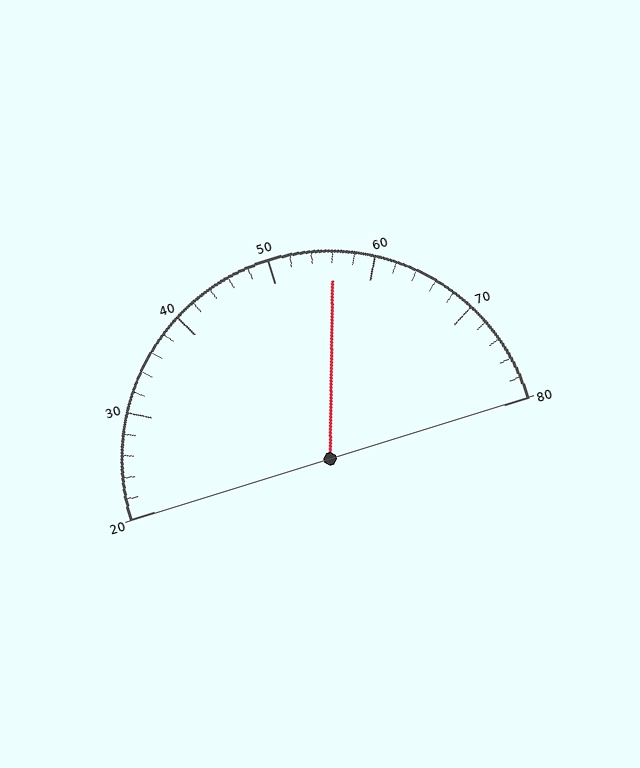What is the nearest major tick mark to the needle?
The nearest major tick mark is 60.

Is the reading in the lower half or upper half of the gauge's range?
The reading is in the upper half of the range (20 to 80).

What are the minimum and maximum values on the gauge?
The gauge ranges from 20 to 80.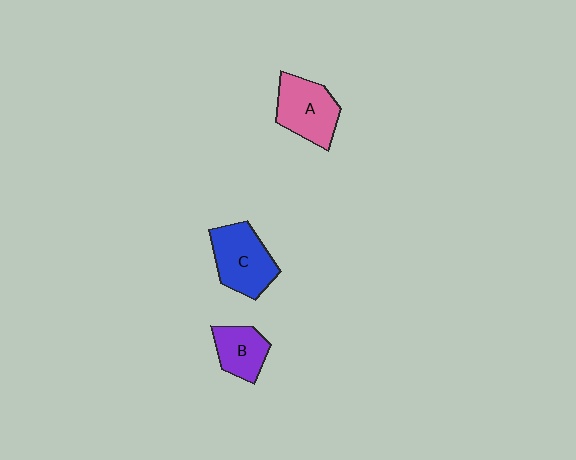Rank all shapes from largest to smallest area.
From largest to smallest: C (blue), A (pink), B (purple).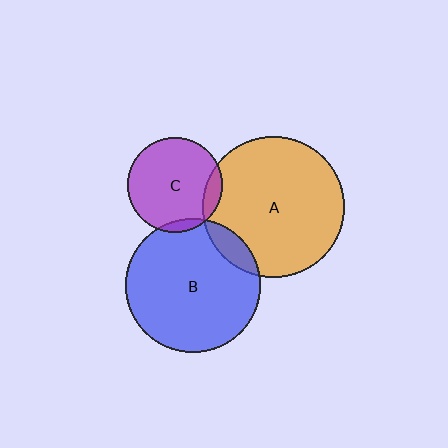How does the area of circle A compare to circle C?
Approximately 2.2 times.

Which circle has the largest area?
Circle A (orange).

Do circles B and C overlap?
Yes.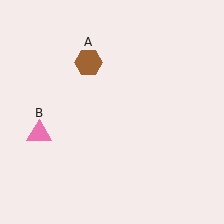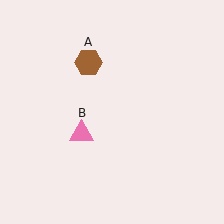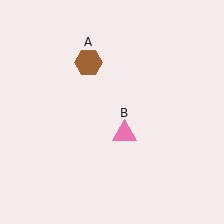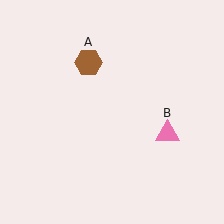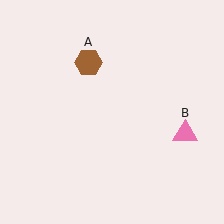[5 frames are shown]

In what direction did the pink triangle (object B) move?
The pink triangle (object B) moved right.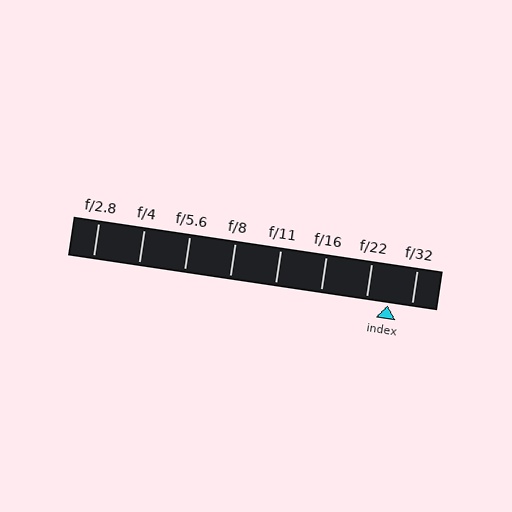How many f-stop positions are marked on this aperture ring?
There are 8 f-stop positions marked.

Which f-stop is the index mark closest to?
The index mark is closest to f/22.